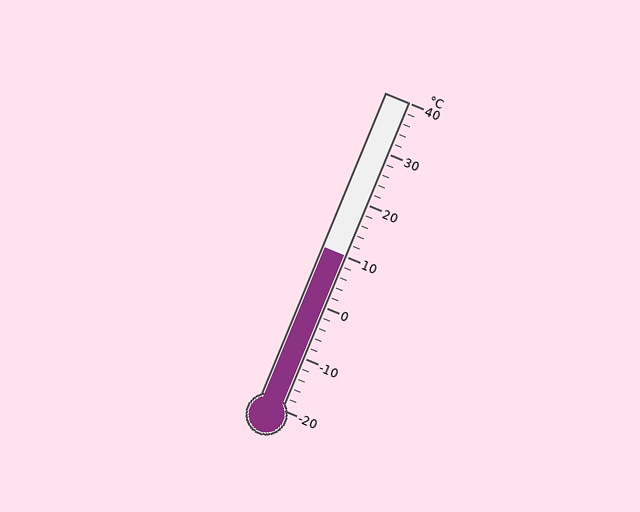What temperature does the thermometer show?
The thermometer shows approximately 10°C.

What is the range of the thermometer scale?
The thermometer scale ranges from -20°C to 40°C.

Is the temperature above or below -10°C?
The temperature is above -10°C.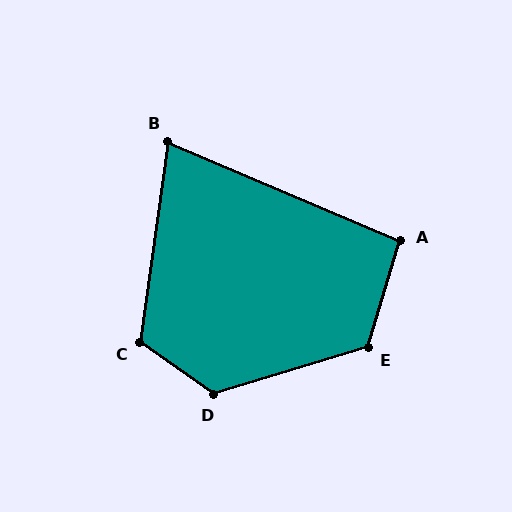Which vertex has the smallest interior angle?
B, at approximately 75 degrees.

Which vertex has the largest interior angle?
D, at approximately 128 degrees.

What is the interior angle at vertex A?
Approximately 97 degrees (obtuse).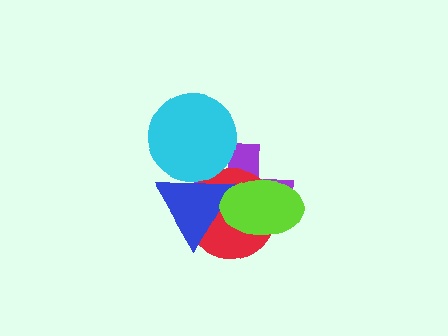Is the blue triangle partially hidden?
Yes, it is partially covered by another shape.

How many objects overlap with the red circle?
3 objects overlap with the red circle.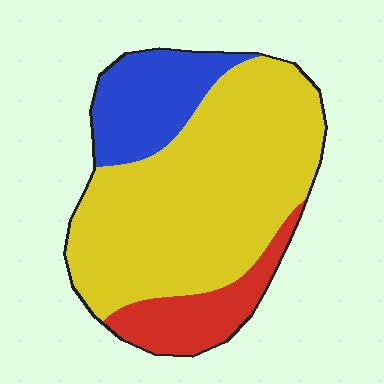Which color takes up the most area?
Yellow, at roughly 65%.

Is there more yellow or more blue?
Yellow.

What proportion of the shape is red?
Red takes up less than a quarter of the shape.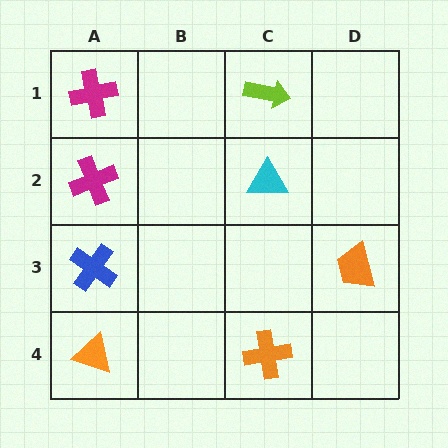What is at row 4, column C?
An orange cross.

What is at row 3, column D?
An orange trapezoid.